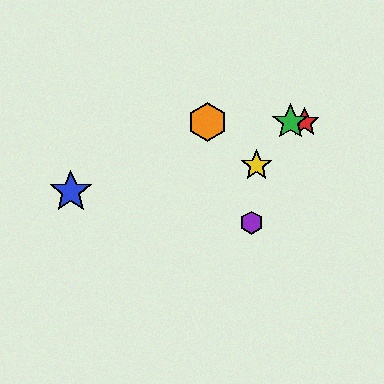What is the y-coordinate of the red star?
The red star is at y≈122.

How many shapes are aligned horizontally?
3 shapes (the red star, the green star, the orange hexagon) are aligned horizontally.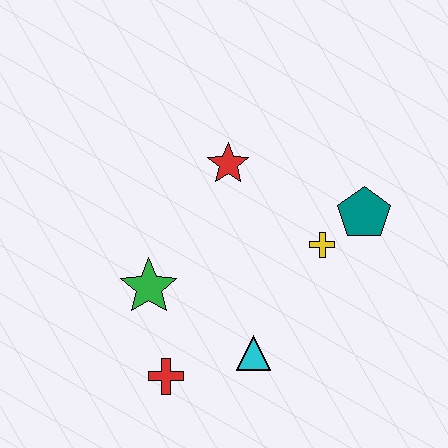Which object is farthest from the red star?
The red cross is farthest from the red star.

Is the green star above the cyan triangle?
Yes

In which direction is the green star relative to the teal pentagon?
The green star is to the left of the teal pentagon.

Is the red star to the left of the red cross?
No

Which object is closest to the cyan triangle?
The red cross is closest to the cyan triangle.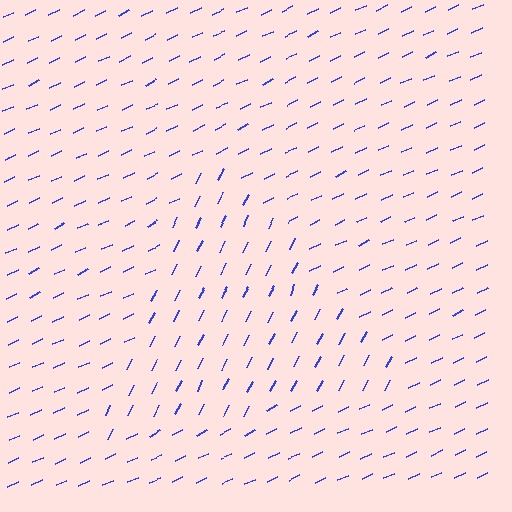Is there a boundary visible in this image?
Yes, there is a texture boundary formed by a change in line orientation.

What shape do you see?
I see a triangle.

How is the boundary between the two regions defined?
The boundary is defined purely by a change in line orientation (approximately 37 degrees difference). All lines are the same color and thickness.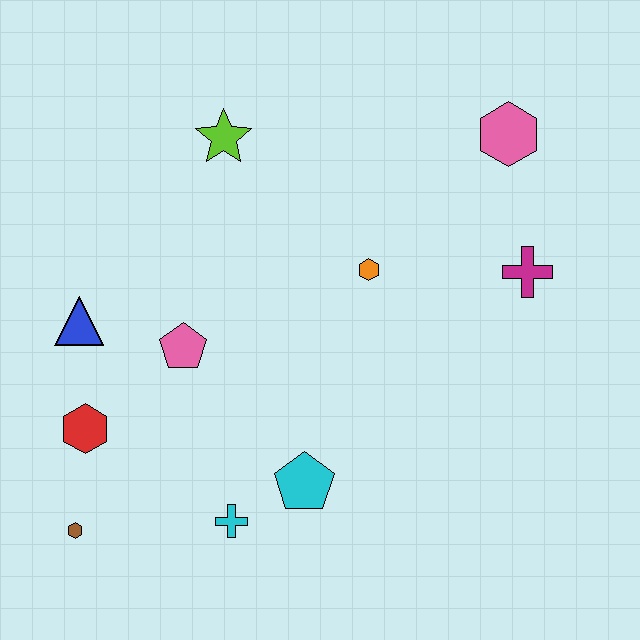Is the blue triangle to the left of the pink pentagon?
Yes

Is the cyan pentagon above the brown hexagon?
Yes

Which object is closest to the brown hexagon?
The red hexagon is closest to the brown hexagon.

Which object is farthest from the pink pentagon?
The pink hexagon is farthest from the pink pentagon.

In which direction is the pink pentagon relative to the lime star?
The pink pentagon is below the lime star.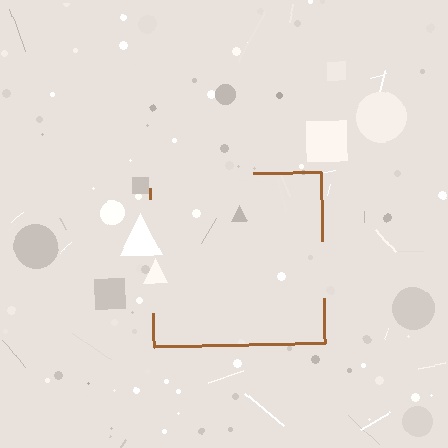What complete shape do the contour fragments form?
The contour fragments form a square.